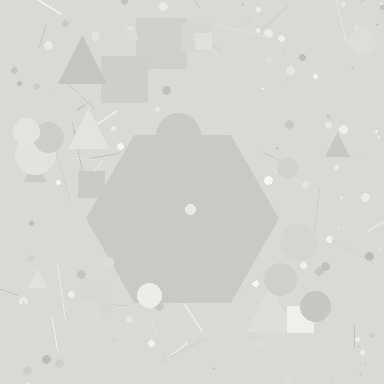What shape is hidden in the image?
A hexagon is hidden in the image.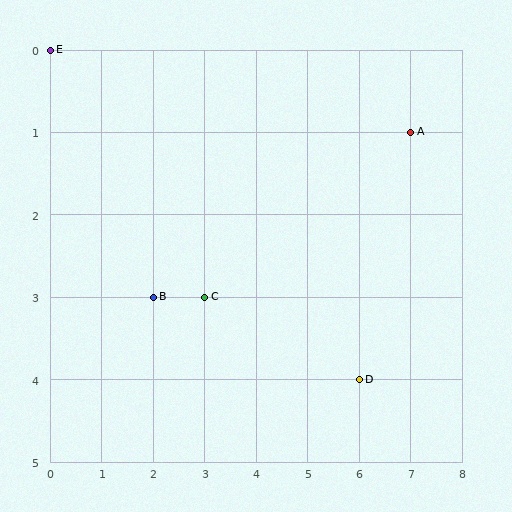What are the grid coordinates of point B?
Point B is at grid coordinates (2, 3).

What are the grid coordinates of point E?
Point E is at grid coordinates (0, 0).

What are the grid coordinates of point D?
Point D is at grid coordinates (6, 4).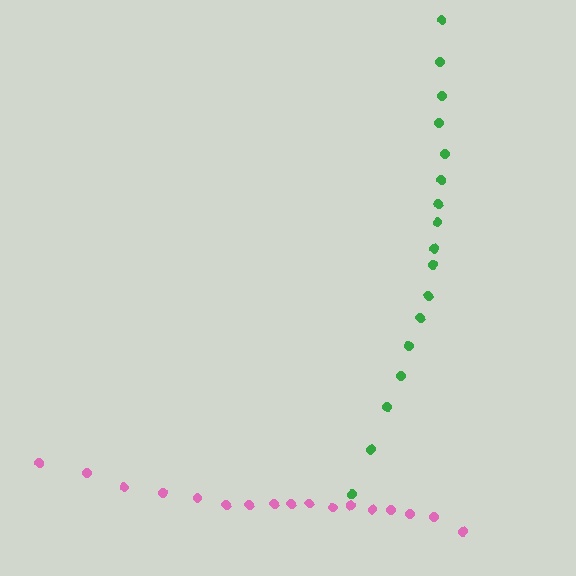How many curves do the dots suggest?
There are 2 distinct paths.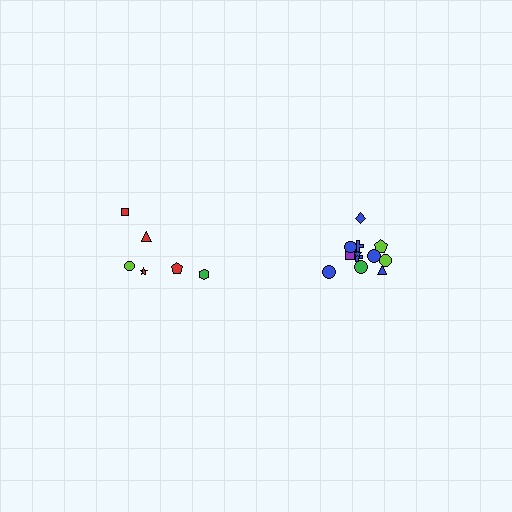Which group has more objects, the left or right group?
The right group.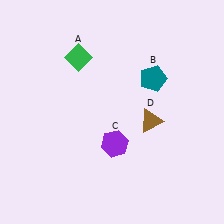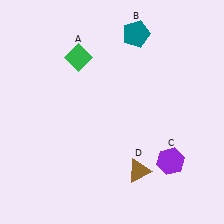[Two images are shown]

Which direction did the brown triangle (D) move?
The brown triangle (D) moved down.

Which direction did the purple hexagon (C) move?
The purple hexagon (C) moved right.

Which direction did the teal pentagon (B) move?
The teal pentagon (B) moved up.